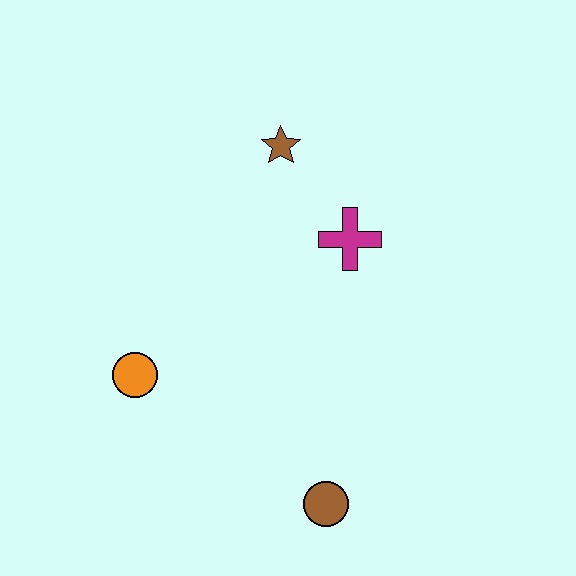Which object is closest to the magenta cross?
The brown star is closest to the magenta cross.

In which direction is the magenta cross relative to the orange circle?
The magenta cross is to the right of the orange circle.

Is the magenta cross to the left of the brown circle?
No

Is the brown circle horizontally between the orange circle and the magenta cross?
Yes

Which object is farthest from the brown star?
The brown circle is farthest from the brown star.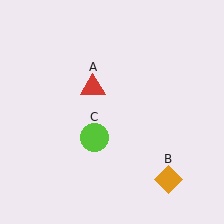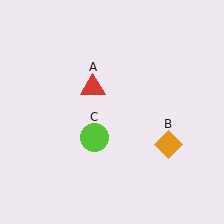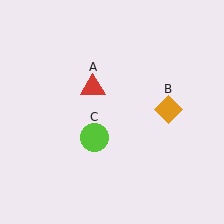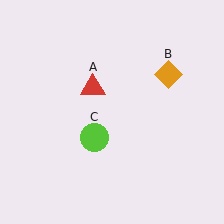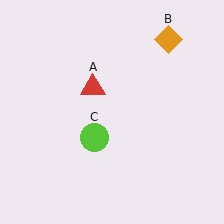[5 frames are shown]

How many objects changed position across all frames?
1 object changed position: orange diamond (object B).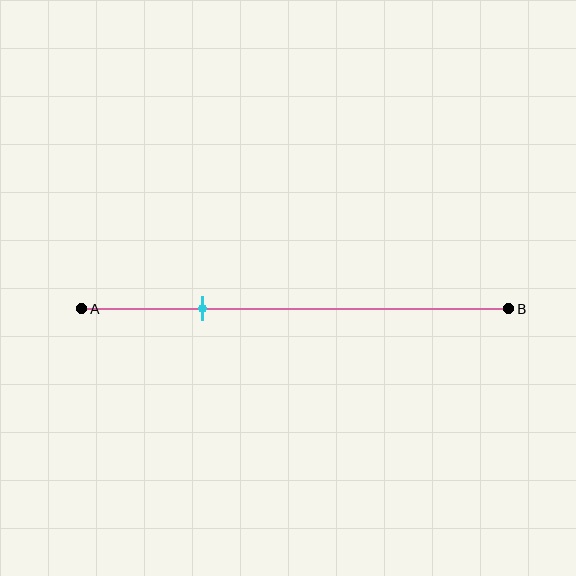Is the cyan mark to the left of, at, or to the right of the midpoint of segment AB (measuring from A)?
The cyan mark is to the left of the midpoint of segment AB.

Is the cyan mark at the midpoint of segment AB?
No, the mark is at about 30% from A, not at the 50% midpoint.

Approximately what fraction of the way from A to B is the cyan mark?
The cyan mark is approximately 30% of the way from A to B.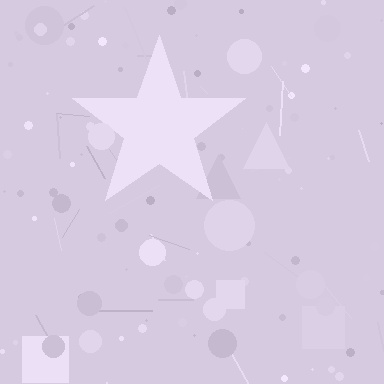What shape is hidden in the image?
A star is hidden in the image.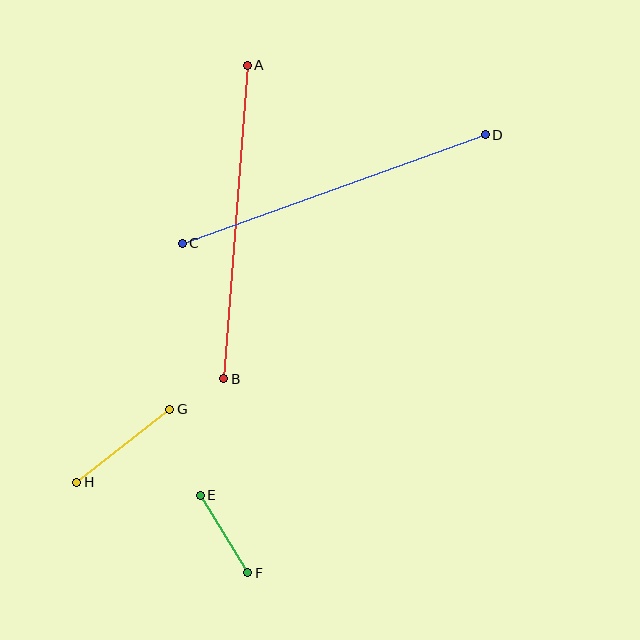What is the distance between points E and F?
The distance is approximately 91 pixels.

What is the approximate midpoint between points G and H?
The midpoint is at approximately (123, 446) pixels.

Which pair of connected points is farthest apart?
Points C and D are farthest apart.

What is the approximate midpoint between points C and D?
The midpoint is at approximately (334, 189) pixels.